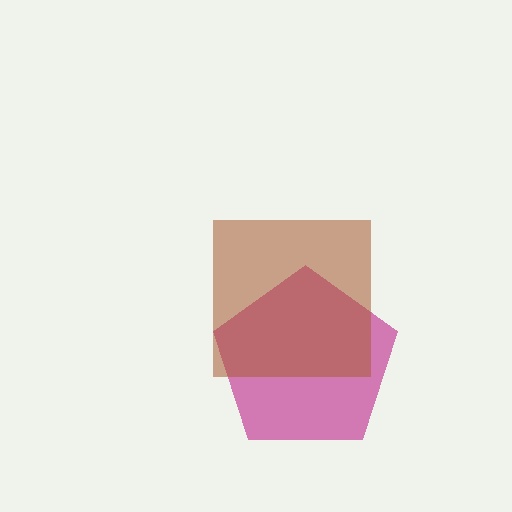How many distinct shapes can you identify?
There are 2 distinct shapes: a magenta pentagon, a brown square.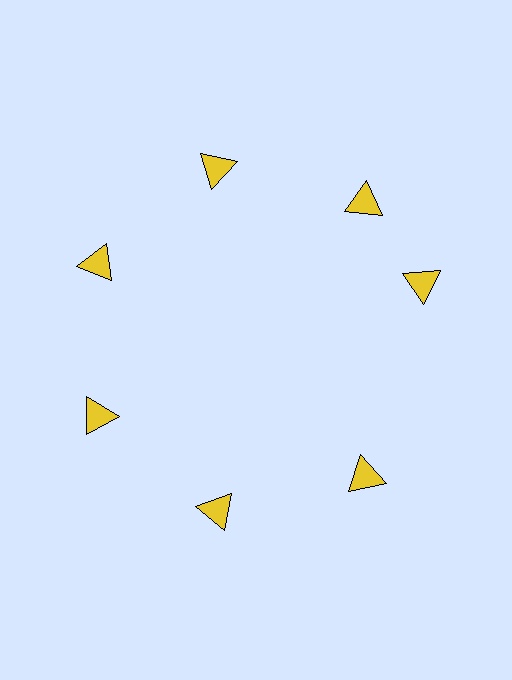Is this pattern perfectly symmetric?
No. The 7 yellow triangles are arranged in a ring, but one element near the 3 o'clock position is rotated out of alignment along the ring, breaking the 7-fold rotational symmetry.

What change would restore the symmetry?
The symmetry would be restored by rotating it back into even spacing with its neighbors so that all 7 triangles sit at equal angles and equal distance from the center.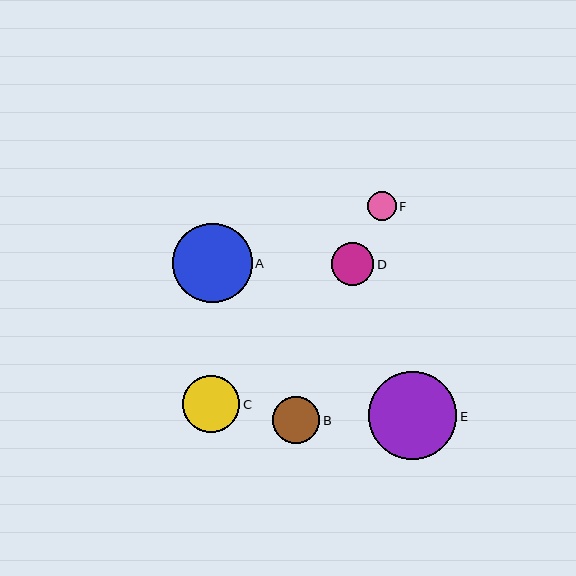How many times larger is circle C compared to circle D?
Circle C is approximately 1.4 times the size of circle D.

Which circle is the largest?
Circle E is the largest with a size of approximately 89 pixels.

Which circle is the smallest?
Circle F is the smallest with a size of approximately 29 pixels.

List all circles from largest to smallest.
From largest to smallest: E, A, C, B, D, F.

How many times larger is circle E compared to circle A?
Circle E is approximately 1.1 times the size of circle A.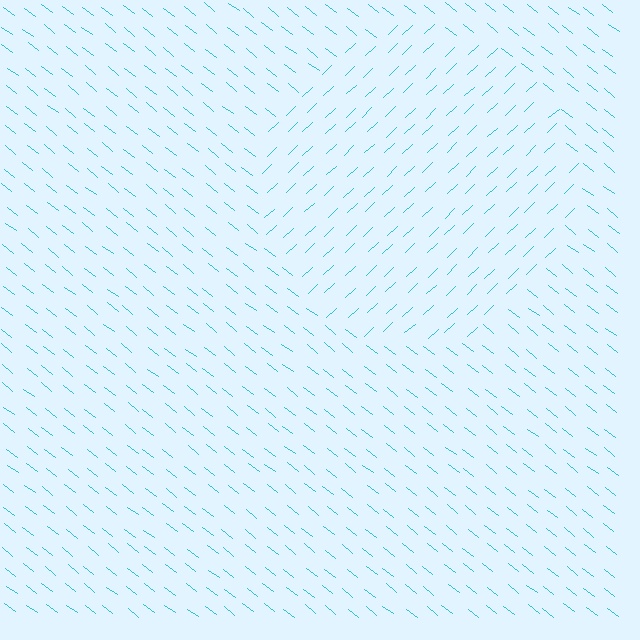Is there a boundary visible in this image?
Yes, there is a texture boundary formed by a change in line orientation.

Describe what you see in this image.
The image is filled with small cyan line segments. A circle region in the image has lines oriented differently from the surrounding lines, creating a visible texture boundary.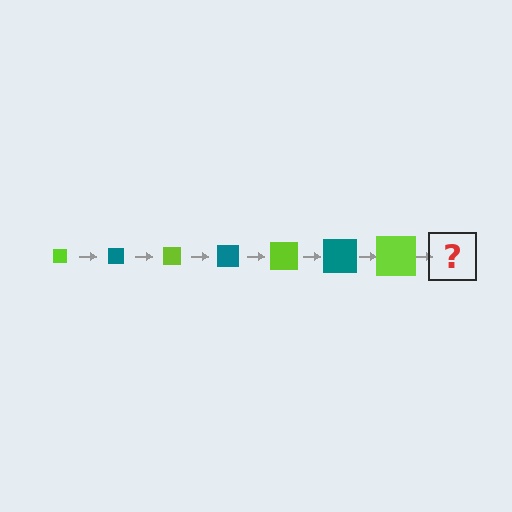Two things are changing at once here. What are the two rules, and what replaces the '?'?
The two rules are that the square grows larger each step and the color cycles through lime and teal. The '?' should be a teal square, larger than the previous one.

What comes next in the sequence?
The next element should be a teal square, larger than the previous one.